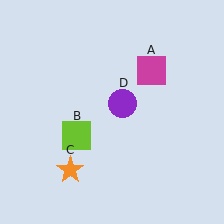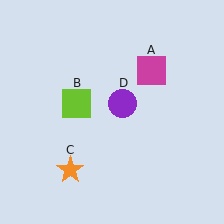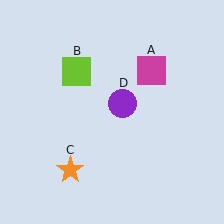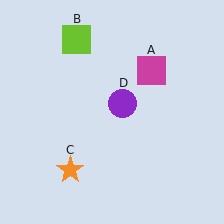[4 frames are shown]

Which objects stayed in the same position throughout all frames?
Magenta square (object A) and orange star (object C) and purple circle (object D) remained stationary.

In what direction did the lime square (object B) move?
The lime square (object B) moved up.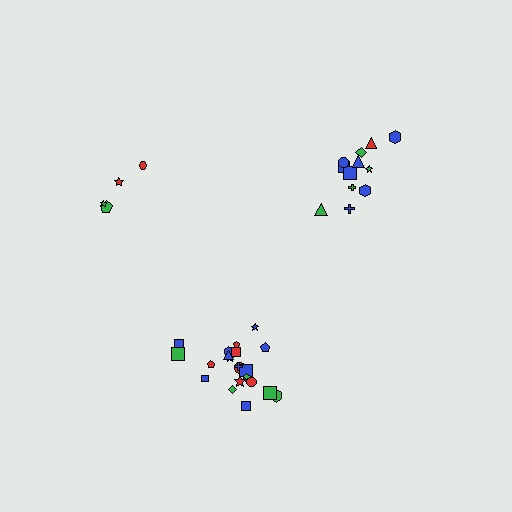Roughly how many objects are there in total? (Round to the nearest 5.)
Roughly 40 objects in total.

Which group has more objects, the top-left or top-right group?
The top-right group.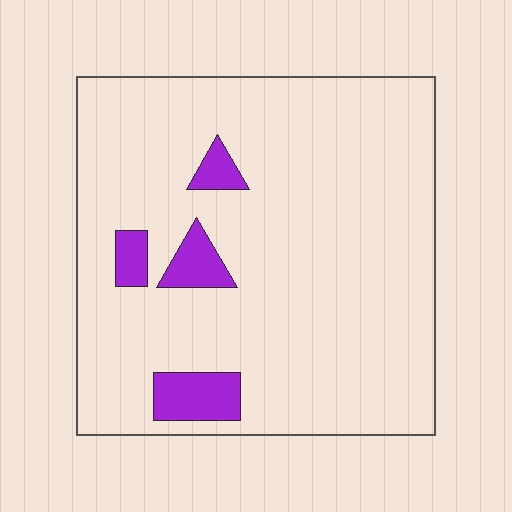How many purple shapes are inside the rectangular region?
4.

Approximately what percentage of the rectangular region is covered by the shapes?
Approximately 10%.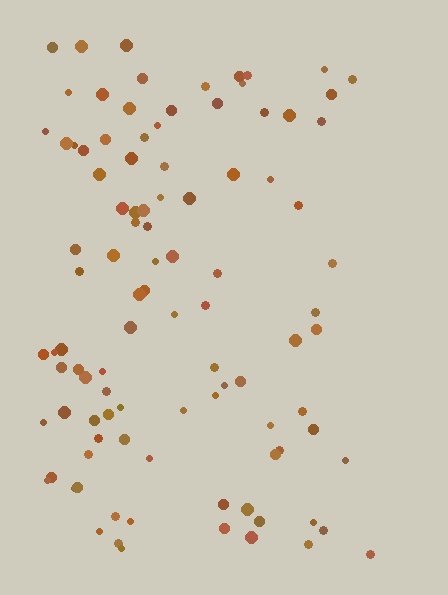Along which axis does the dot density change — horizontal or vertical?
Horizontal.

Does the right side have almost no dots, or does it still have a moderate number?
Still a moderate number, just noticeably fewer than the left.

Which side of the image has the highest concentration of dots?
The left.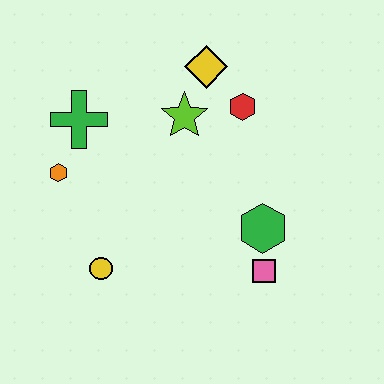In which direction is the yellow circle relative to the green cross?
The yellow circle is below the green cross.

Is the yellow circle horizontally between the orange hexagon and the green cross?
No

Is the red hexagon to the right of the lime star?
Yes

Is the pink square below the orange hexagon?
Yes